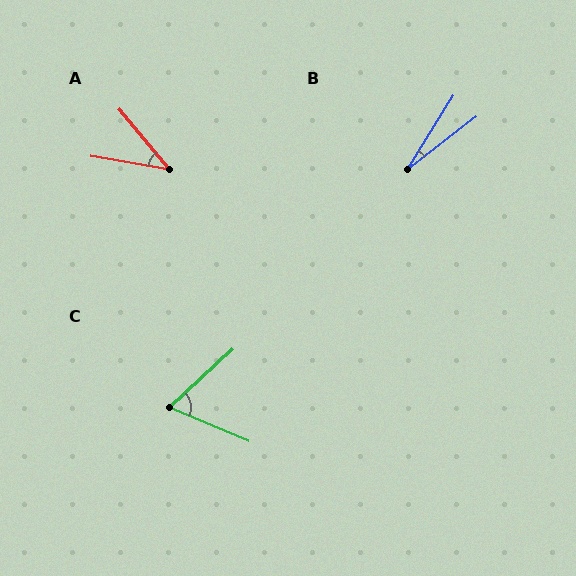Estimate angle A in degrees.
Approximately 41 degrees.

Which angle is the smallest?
B, at approximately 21 degrees.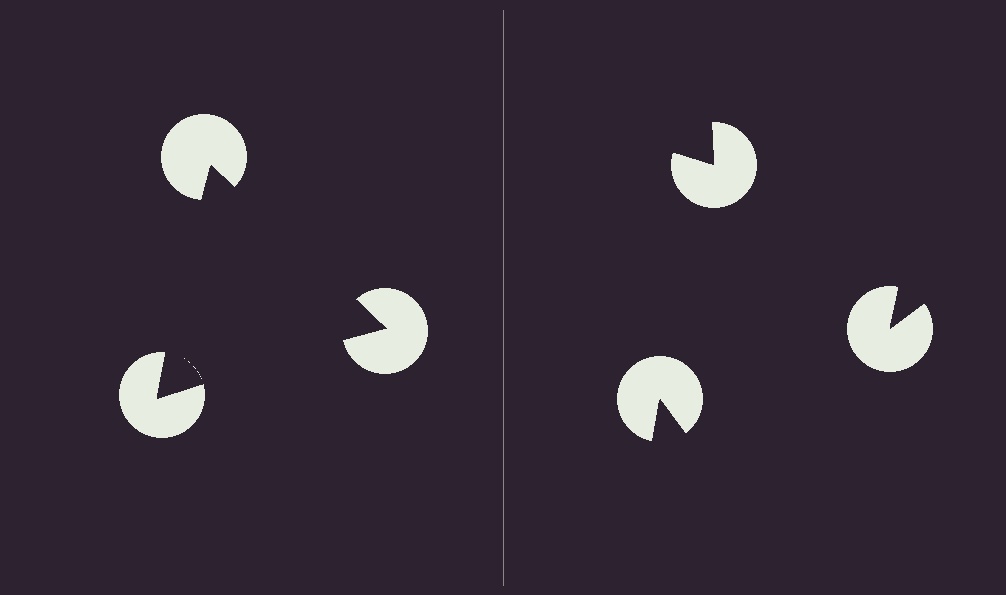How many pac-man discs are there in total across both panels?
6 — 3 on each side.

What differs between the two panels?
The pac-man discs are positioned identically on both sides; only the wedge orientations differ. On the left they align to a triangle; on the right they are misaligned.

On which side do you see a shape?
An illusory triangle appears on the left side. On the right side the wedge cuts are rotated, so no coherent shape forms.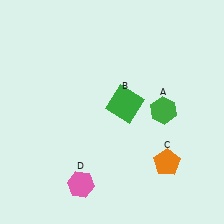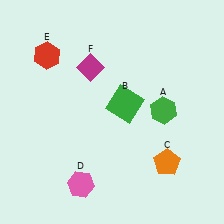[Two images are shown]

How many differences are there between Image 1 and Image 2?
There are 2 differences between the two images.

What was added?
A red hexagon (E), a magenta diamond (F) were added in Image 2.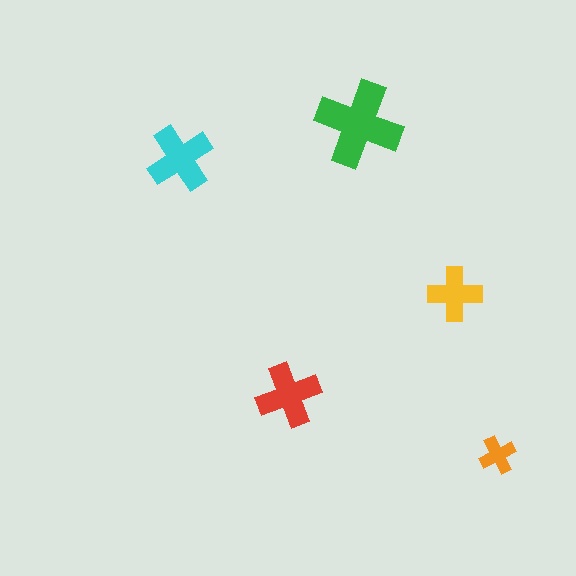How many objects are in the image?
There are 5 objects in the image.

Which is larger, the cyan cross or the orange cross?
The cyan one.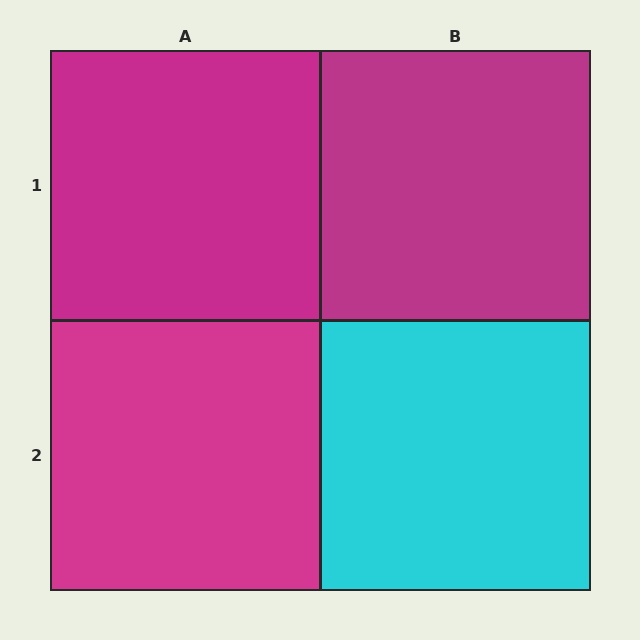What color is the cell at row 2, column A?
Magenta.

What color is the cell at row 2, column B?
Cyan.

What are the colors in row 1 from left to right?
Magenta, magenta.